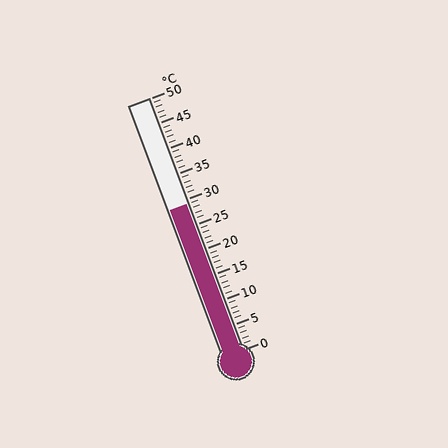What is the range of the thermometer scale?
The thermometer scale ranges from 0°C to 50°C.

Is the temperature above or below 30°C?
The temperature is below 30°C.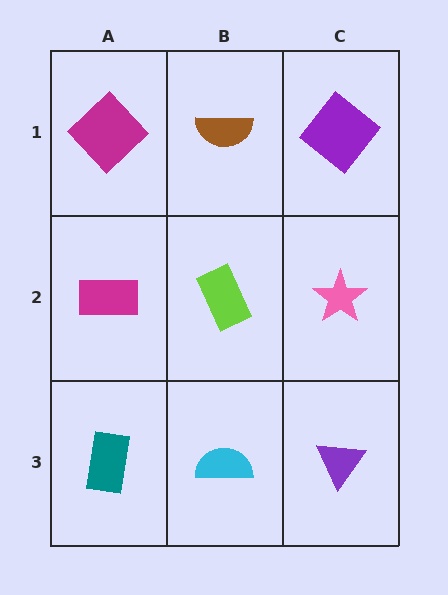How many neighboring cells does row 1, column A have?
2.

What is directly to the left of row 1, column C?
A brown semicircle.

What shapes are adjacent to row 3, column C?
A pink star (row 2, column C), a cyan semicircle (row 3, column B).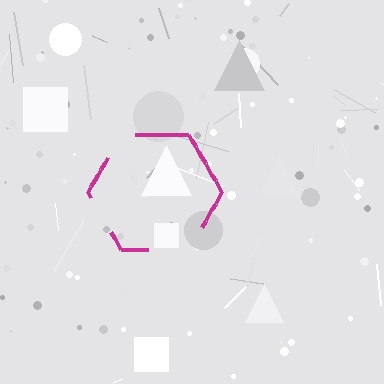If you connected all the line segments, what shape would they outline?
They would outline a hexagon.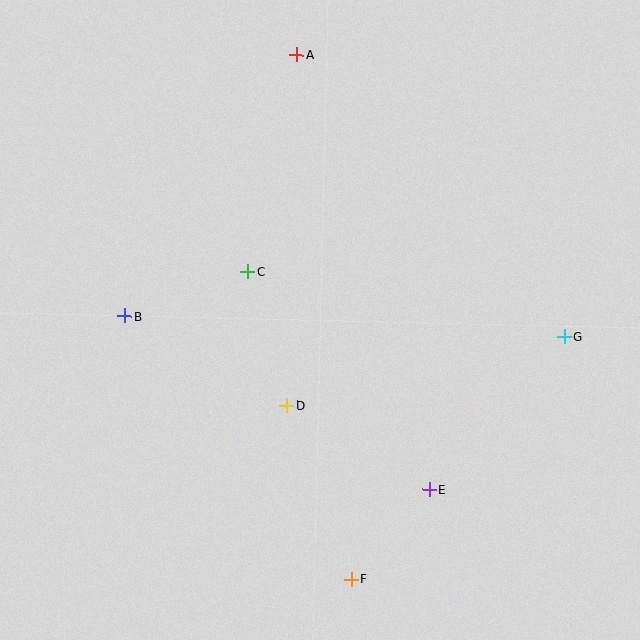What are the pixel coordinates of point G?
Point G is at (564, 336).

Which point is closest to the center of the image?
Point C at (248, 271) is closest to the center.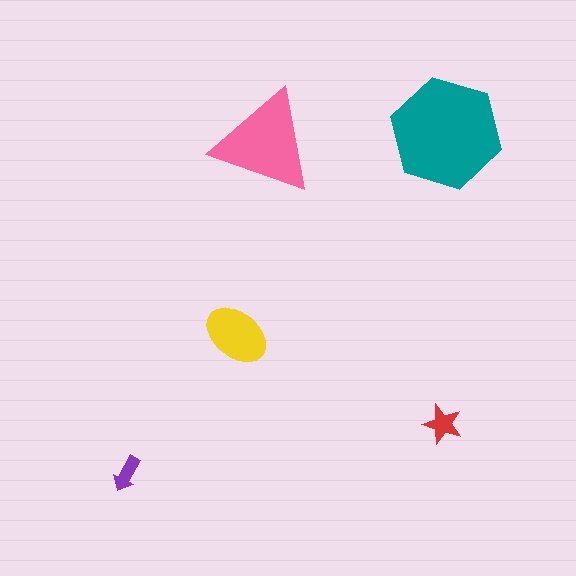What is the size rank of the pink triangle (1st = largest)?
2nd.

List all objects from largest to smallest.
The teal hexagon, the pink triangle, the yellow ellipse, the red star, the purple arrow.